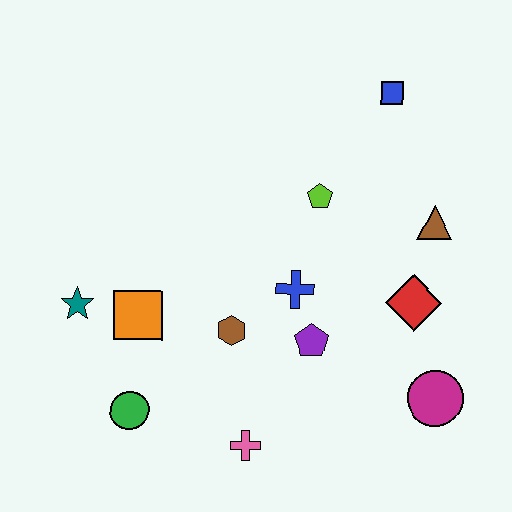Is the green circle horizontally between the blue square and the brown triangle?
No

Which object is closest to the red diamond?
The brown triangle is closest to the red diamond.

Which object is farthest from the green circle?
The blue square is farthest from the green circle.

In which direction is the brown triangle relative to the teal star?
The brown triangle is to the right of the teal star.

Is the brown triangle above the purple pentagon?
Yes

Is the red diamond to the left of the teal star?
No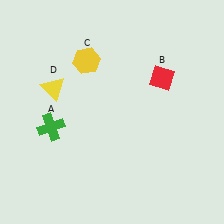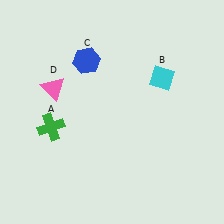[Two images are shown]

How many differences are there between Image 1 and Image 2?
There are 3 differences between the two images.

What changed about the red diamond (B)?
In Image 1, B is red. In Image 2, it changed to cyan.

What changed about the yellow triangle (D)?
In Image 1, D is yellow. In Image 2, it changed to pink.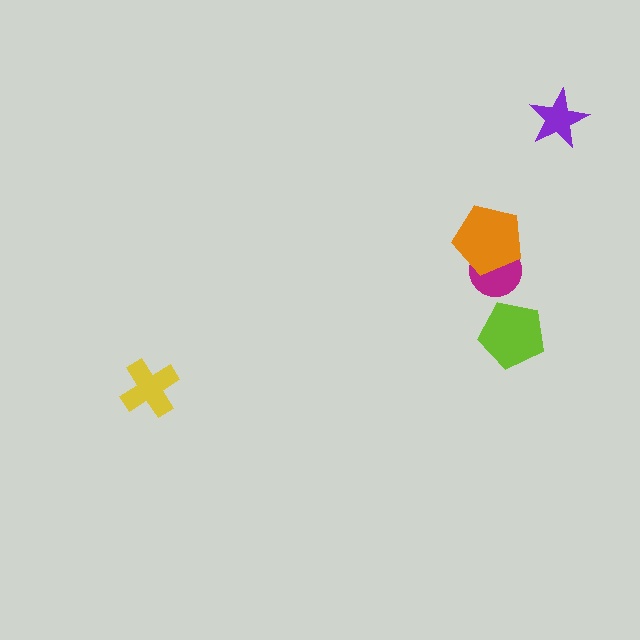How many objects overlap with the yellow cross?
0 objects overlap with the yellow cross.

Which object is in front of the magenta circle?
The orange pentagon is in front of the magenta circle.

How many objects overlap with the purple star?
0 objects overlap with the purple star.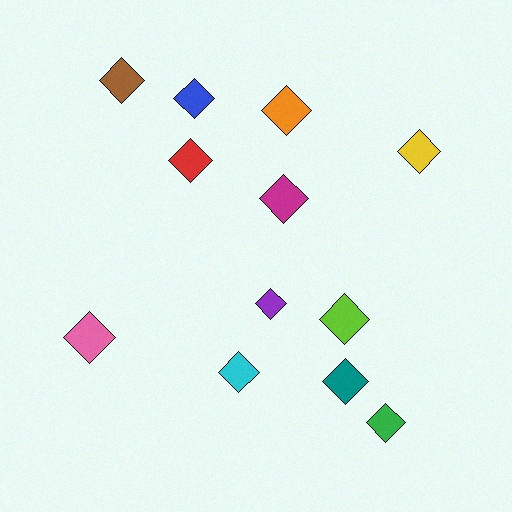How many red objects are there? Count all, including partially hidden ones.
There is 1 red object.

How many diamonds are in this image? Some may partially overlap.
There are 12 diamonds.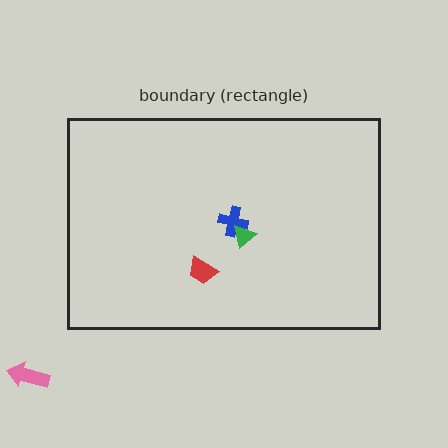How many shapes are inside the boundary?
3 inside, 1 outside.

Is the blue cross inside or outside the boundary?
Inside.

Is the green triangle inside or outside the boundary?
Inside.